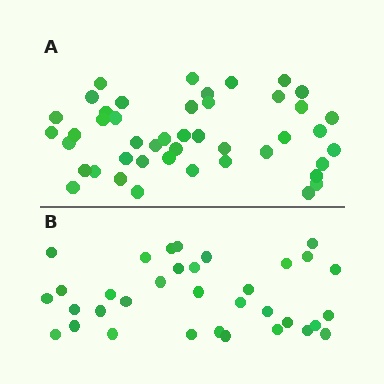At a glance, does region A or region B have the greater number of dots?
Region A (the top region) has more dots.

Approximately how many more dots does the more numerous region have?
Region A has roughly 12 or so more dots than region B.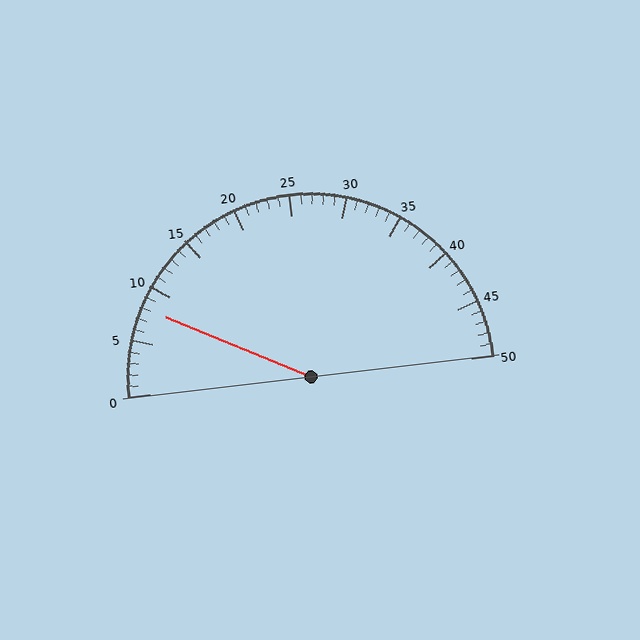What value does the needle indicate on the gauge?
The needle indicates approximately 8.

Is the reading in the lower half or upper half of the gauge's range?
The reading is in the lower half of the range (0 to 50).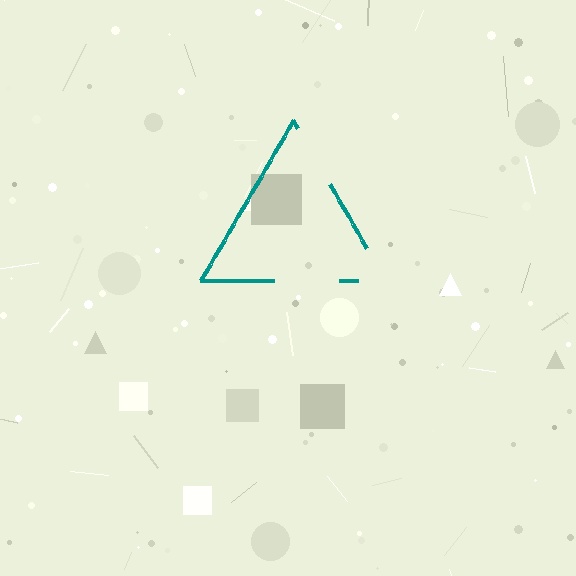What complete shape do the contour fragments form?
The contour fragments form a triangle.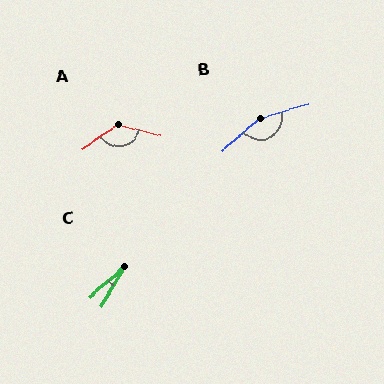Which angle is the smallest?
C, at approximately 19 degrees.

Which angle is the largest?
B, at approximately 156 degrees.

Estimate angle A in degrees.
Approximately 131 degrees.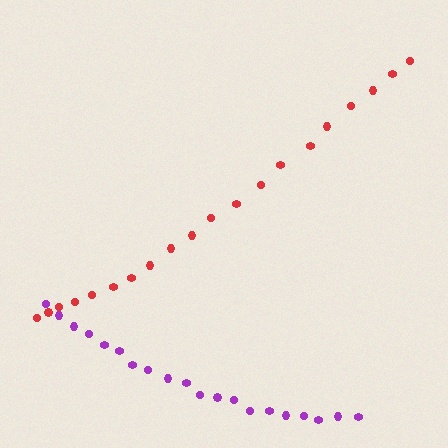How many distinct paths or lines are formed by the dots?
There are 2 distinct paths.